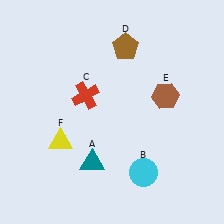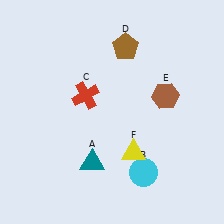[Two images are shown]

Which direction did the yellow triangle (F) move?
The yellow triangle (F) moved right.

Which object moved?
The yellow triangle (F) moved right.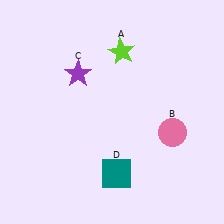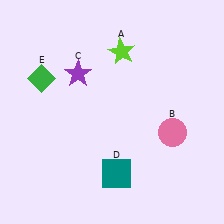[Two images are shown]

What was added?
A green diamond (E) was added in Image 2.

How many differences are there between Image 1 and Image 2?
There is 1 difference between the two images.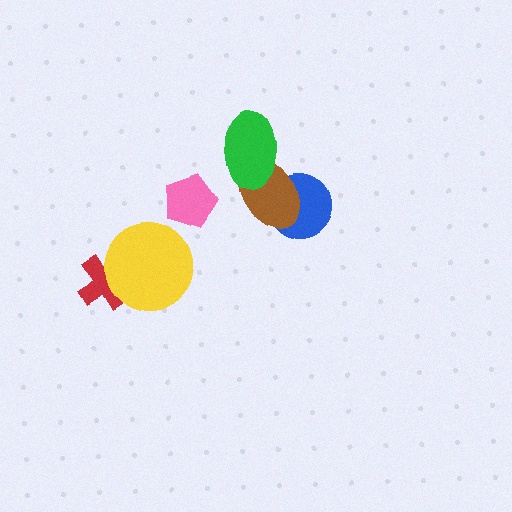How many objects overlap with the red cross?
1 object overlaps with the red cross.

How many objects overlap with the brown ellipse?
2 objects overlap with the brown ellipse.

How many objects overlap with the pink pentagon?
0 objects overlap with the pink pentagon.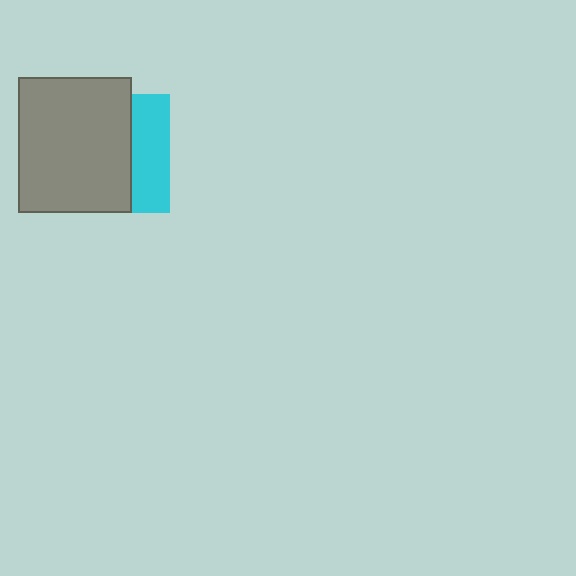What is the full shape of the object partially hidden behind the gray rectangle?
The partially hidden object is a cyan square.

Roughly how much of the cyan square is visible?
A small part of it is visible (roughly 32%).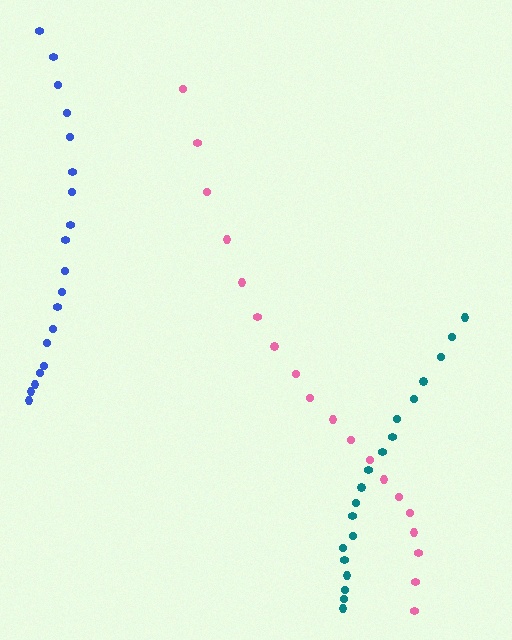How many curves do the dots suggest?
There are 3 distinct paths.